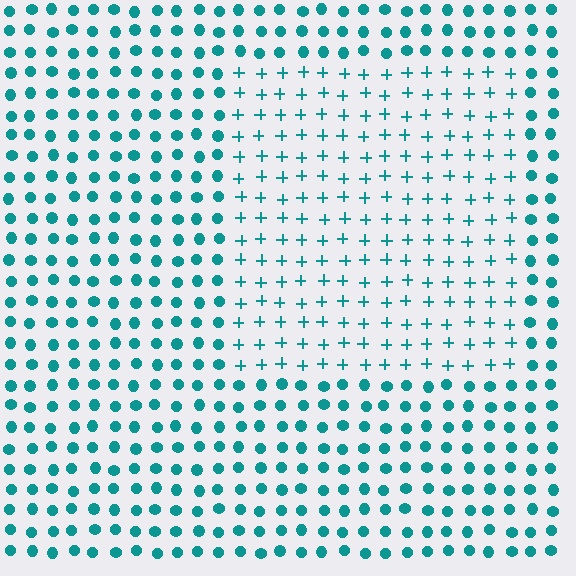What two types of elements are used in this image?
The image uses plus signs inside the rectangle region and circles outside it.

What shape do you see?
I see a rectangle.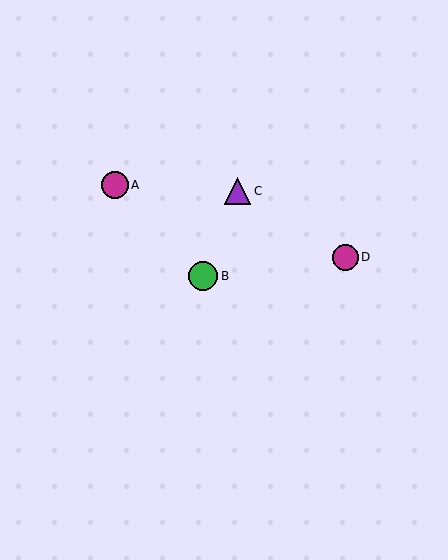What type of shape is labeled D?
Shape D is a magenta circle.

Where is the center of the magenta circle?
The center of the magenta circle is at (115, 185).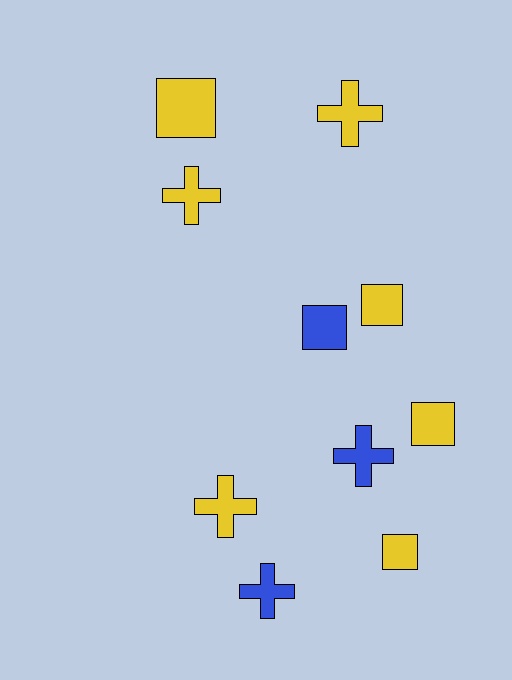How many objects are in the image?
There are 10 objects.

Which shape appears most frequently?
Square, with 5 objects.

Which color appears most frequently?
Yellow, with 7 objects.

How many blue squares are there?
There is 1 blue square.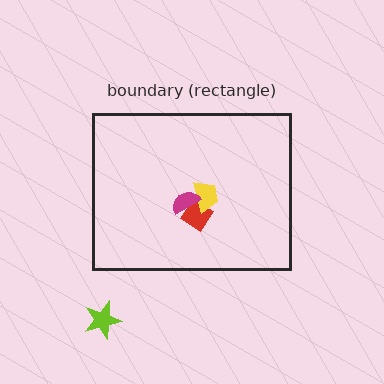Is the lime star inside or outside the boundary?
Outside.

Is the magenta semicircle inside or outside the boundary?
Inside.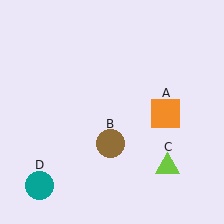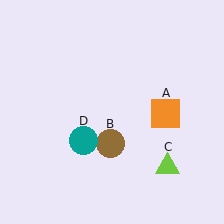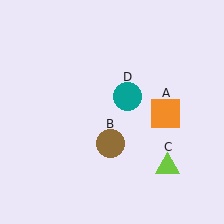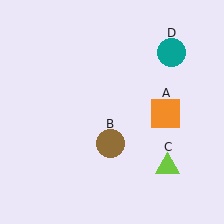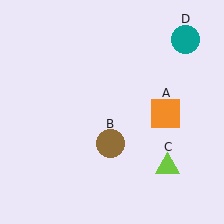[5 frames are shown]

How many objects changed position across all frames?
1 object changed position: teal circle (object D).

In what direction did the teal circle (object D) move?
The teal circle (object D) moved up and to the right.